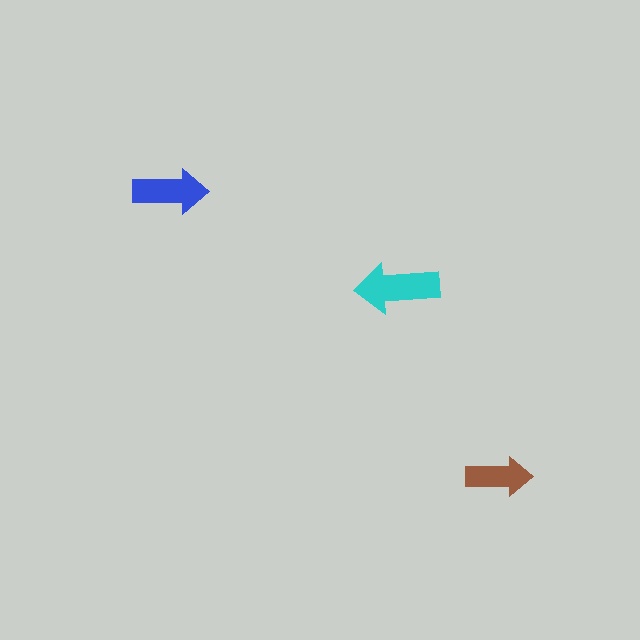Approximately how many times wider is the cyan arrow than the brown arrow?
About 1.5 times wider.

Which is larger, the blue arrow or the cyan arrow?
The cyan one.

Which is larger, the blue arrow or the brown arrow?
The blue one.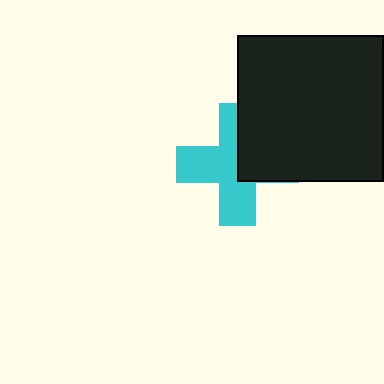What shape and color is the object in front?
The object in front is a black square.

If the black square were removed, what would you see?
You would see the complete cyan cross.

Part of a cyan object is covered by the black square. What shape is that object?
It is a cross.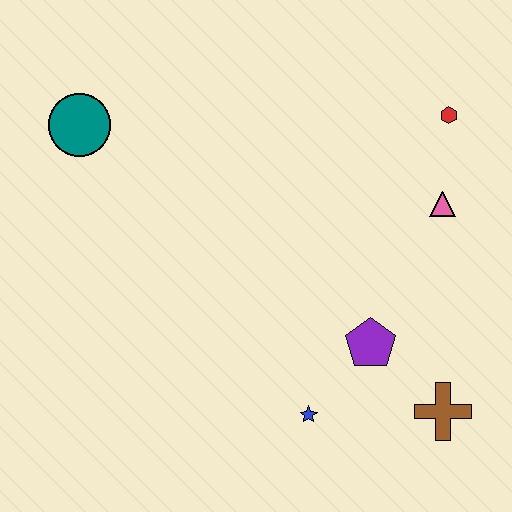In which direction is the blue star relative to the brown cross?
The blue star is to the left of the brown cross.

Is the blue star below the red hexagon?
Yes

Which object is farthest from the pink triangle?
The teal circle is farthest from the pink triangle.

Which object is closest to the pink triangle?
The red hexagon is closest to the pink triangle.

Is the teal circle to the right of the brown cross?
No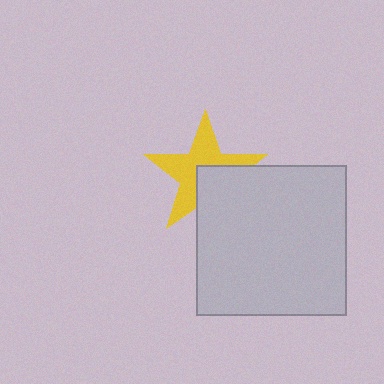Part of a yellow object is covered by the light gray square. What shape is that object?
It is a star.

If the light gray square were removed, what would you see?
You would see the complete yellow star.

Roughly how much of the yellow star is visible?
About half of it is visible (roughly 62%).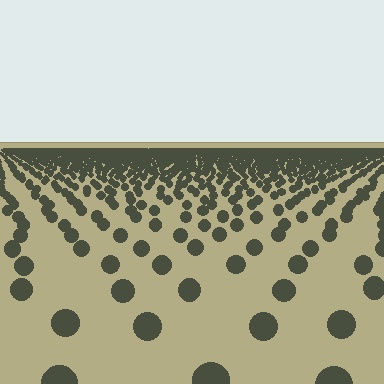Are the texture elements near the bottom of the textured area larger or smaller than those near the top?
Larger. Near the bottom, elements are closer to the viewer and appear at a bigger on-screen size.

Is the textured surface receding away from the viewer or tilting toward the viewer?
The surface is receding away from the viewer. Texture elements get smaller and denser toward the top.